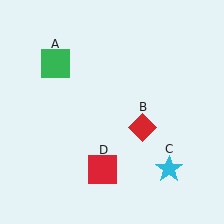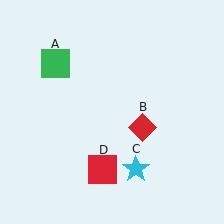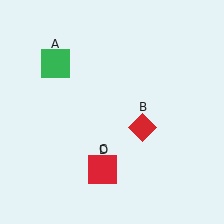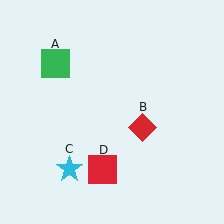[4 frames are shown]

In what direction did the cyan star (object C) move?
The cyan star (object C) moved left.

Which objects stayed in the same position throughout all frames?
Green square (object A) and red diamond (object B) and red square (object D) remained stationary.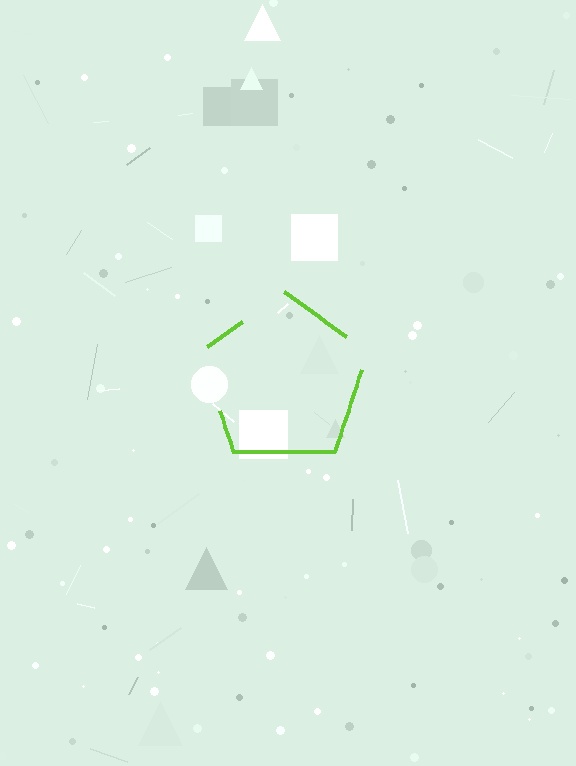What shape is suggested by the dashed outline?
The dashed outline suggests a pentagon.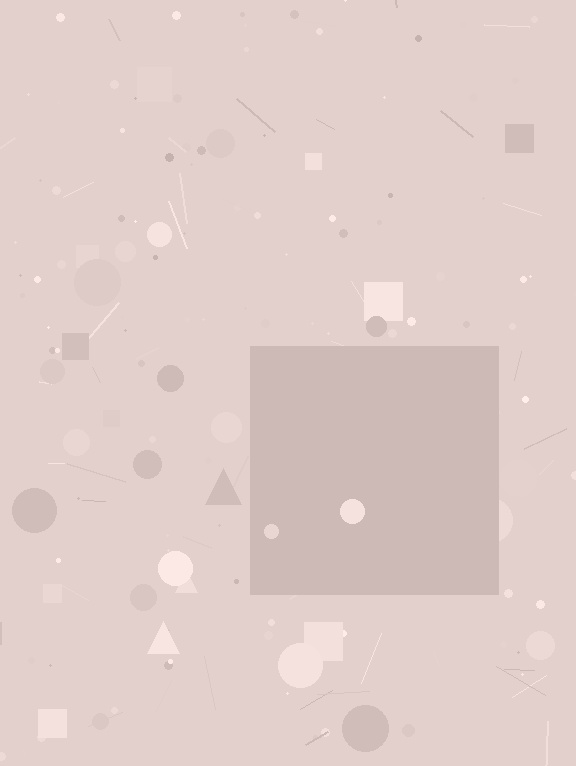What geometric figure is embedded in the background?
A square is embedded in the background.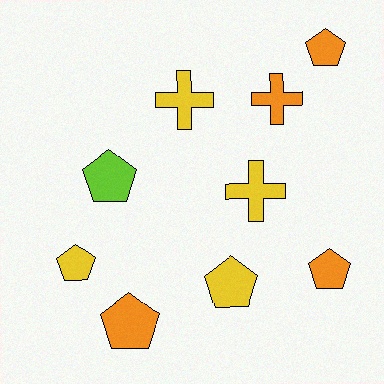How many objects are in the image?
There are 9 objects.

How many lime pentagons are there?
There is 1 lime pentagon.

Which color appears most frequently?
Yellow, with 4 objects.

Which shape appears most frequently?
Pentagon, with 6 objects.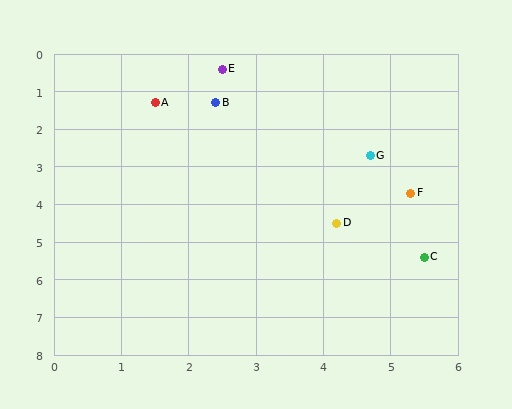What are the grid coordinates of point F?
Point F is at approximately (5.3, 3.7).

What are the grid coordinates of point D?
Point D is at approximately (4.2, 4.5).